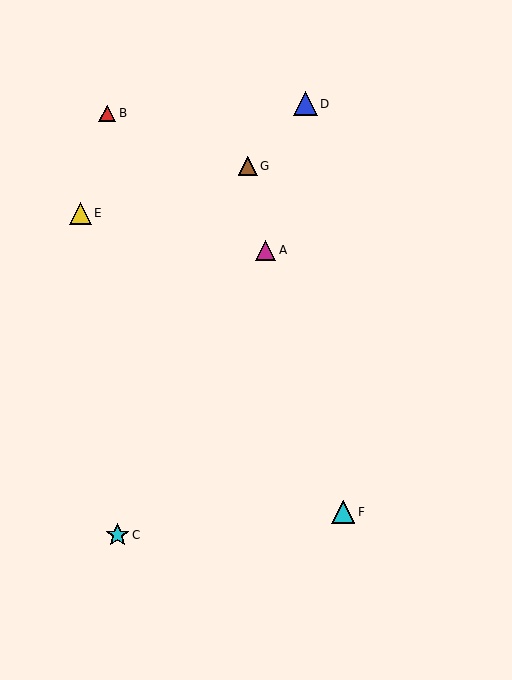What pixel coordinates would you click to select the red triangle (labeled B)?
Click at (107, 113) to select the red triangle B.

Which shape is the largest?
The blue triangle (labeled D) is the largest.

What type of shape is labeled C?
Shape C is a cyan star.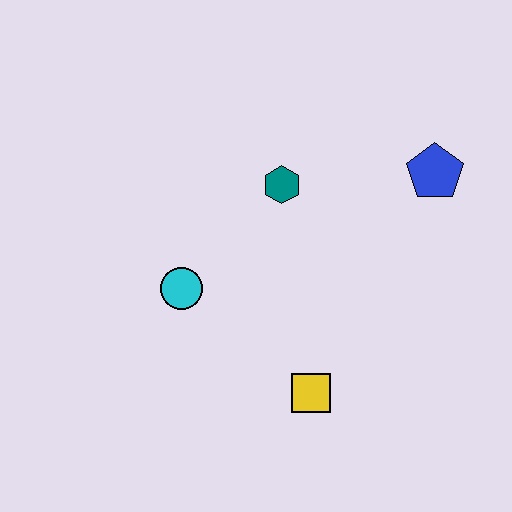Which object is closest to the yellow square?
The cyan circle is closest to the yellow square.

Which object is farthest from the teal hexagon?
The yellow square is farthest from the teal hexagon.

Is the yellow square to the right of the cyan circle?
Yes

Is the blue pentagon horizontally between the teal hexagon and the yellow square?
No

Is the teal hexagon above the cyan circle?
Yes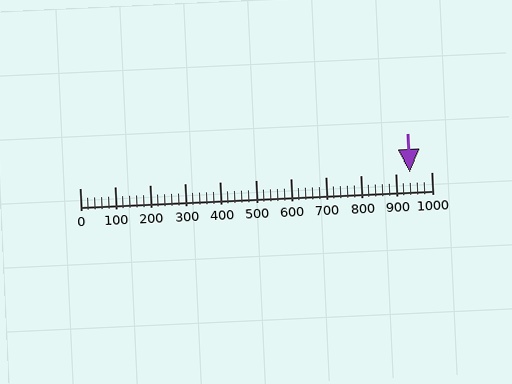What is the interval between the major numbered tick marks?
The major tick marks are spaced 100 units apart.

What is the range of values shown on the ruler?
The ruler shows values from 0 to 1000.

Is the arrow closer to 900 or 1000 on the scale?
The arrow is closer to 900.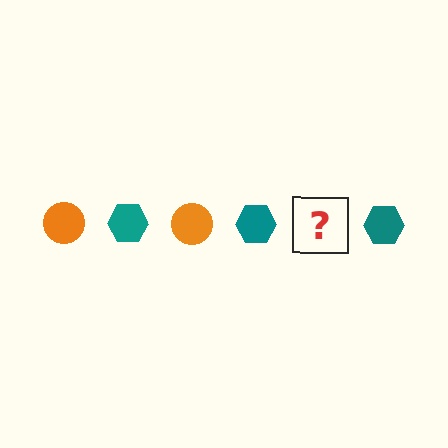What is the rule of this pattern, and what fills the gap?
The rule is that the pattern alternates between orange circle and teal hexagon. The gap should be filled with an orange circle.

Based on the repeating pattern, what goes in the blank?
The blank should be an orange circle.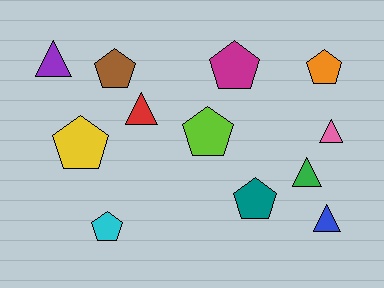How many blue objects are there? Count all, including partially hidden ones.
There is 1 blue object.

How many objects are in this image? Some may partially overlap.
There are 12 objects.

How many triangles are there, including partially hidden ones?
There are 5 triangles.